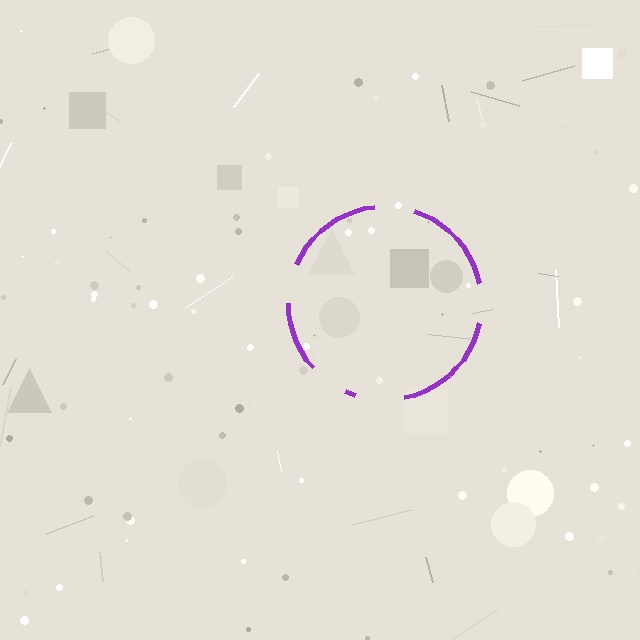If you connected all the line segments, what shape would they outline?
They would outline a circle.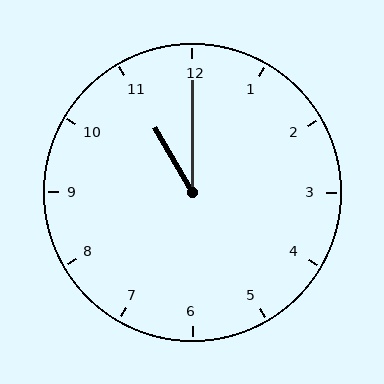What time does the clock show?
11:00.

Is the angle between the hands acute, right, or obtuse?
It is acute.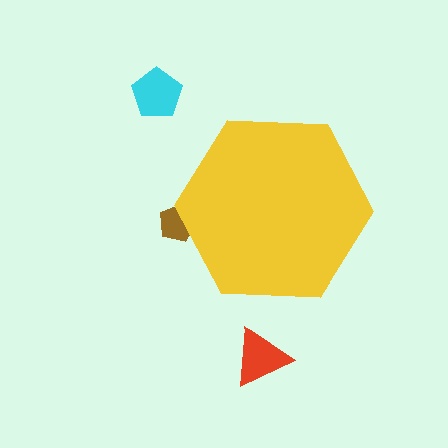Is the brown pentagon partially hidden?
Yes, the brown pentagon is partially hidden behind the yellow hexagon.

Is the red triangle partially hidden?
No, the red triangle is fully visible.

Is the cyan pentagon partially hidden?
No, the cyan pentagon is fully visible.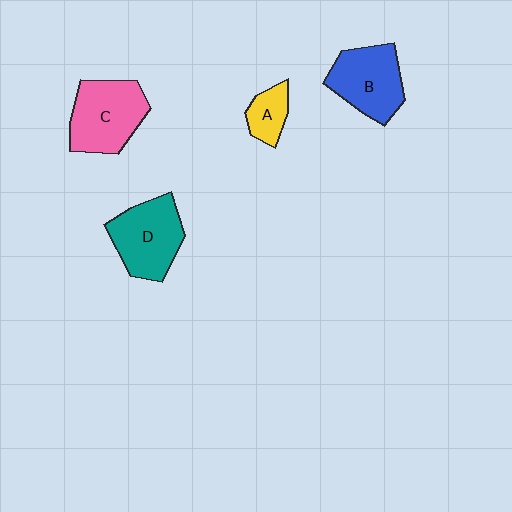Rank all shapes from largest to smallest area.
From largest to smallest: C (pink), D (teal), B (blue), A (yellow).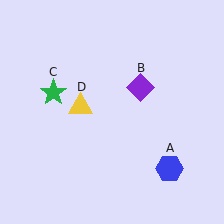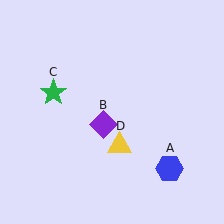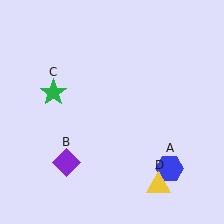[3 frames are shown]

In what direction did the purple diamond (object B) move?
The purple diamond (object B) moved down and to the left.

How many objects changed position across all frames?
2 objects changed position: purple diamond (object B), yellow triangle (object D).